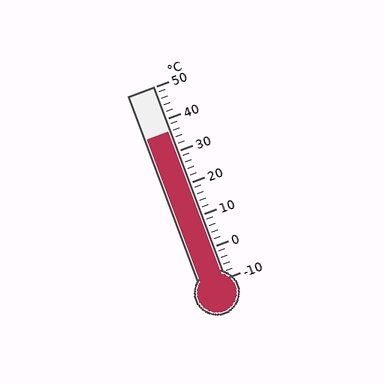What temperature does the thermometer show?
The thermometer shows approximately 36°C.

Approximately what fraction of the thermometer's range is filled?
The thermometer is filled to approximately 75% of its range.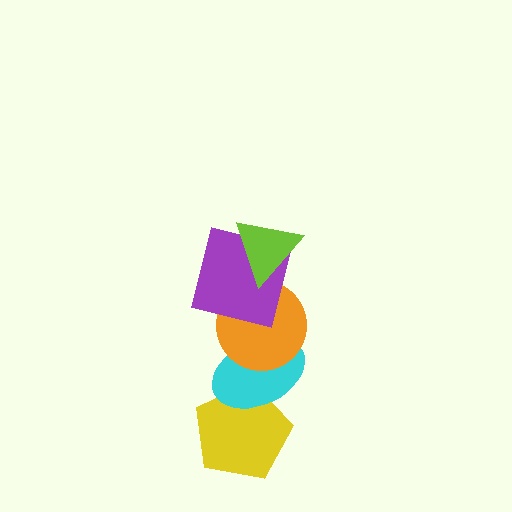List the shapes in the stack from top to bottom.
From top to bottom: the lime triangle, the purple square, the orange circle, the cyan ellipse, the yellow pentagon.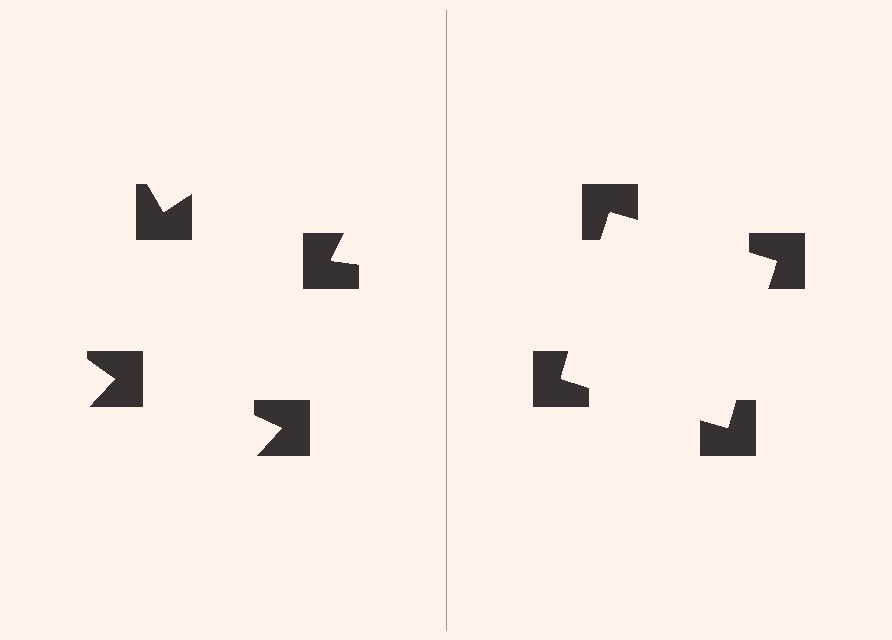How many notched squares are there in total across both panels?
8 — 4 on each side.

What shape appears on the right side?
An illusory square.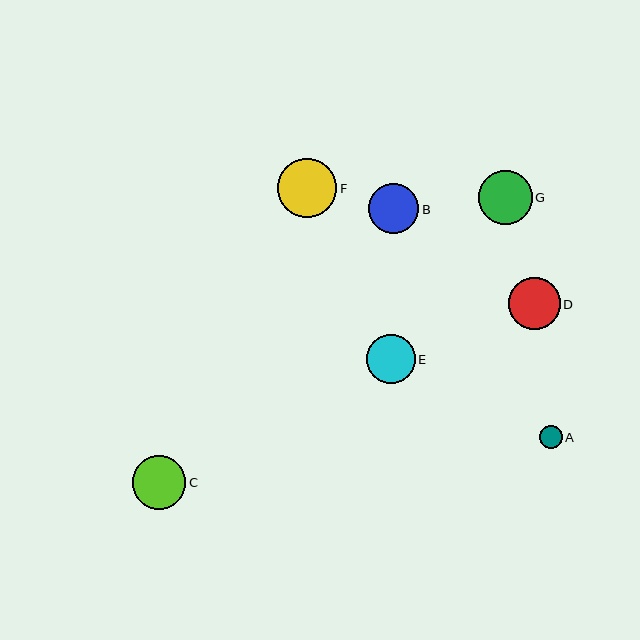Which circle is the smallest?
Circle A is the smallest with a size of approximately 23 pixels.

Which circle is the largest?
Circle F is the largest with a size of approximately 59 pixels.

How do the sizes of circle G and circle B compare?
Circle G and circle B are approximately the same size.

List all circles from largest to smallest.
From largest to smallest: F, G, C, D, B, E, A.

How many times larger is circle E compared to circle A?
Circle E is approximately 2.1 times the size of circle A.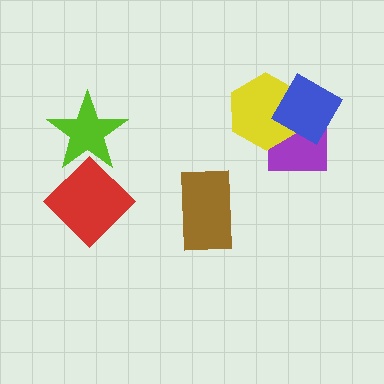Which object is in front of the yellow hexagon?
The blue diamond is in front of the yellow hexagon.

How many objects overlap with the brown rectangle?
0 objects overlap with the brown rectangle.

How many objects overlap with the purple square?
2 objects overlap with the purple square.